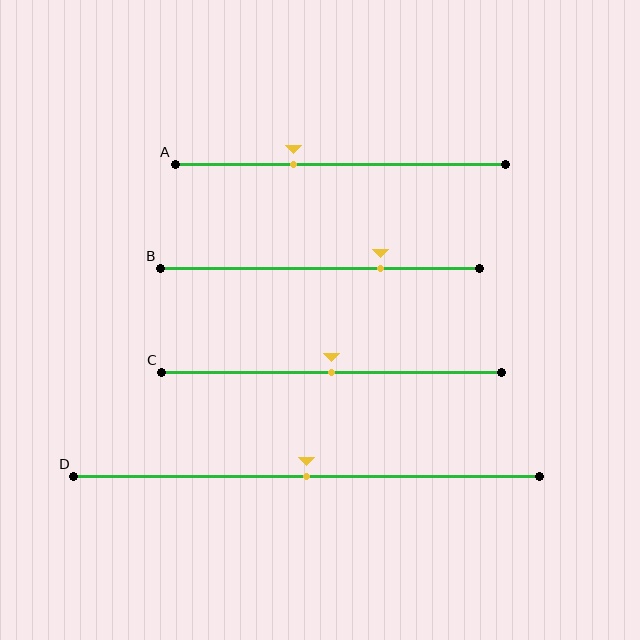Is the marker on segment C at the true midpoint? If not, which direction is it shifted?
Yes, the marker on segment C is at the true midpoint.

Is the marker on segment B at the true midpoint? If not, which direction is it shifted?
No, the marker on segment B is shifted to the right by about 19% of the segment length.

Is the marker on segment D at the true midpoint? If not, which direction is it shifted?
Yes, the marker on segment D is at the true midpoint.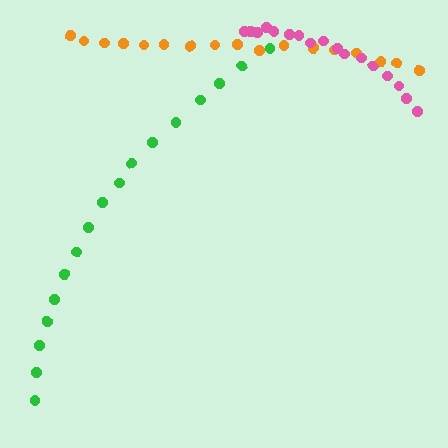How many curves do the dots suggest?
There are 3 distinct paths.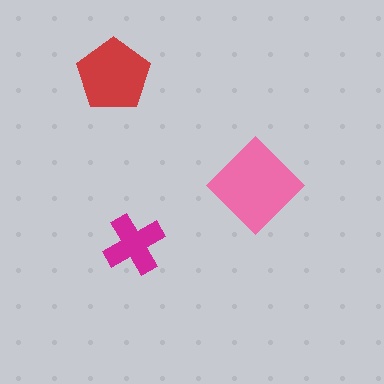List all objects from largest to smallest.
The pink diamond, the red pentagon, the magenta cross.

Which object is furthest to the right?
The pink diamond is rightmost.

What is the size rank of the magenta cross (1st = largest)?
3rd.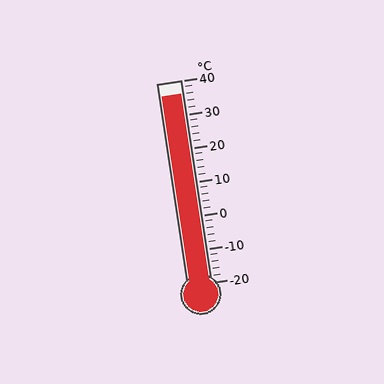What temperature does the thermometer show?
The thermometer shows approximately 36°C.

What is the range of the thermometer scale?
The thermometer scale ranges from -20°C to 40°C.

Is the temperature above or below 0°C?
The temperature is above 0°C.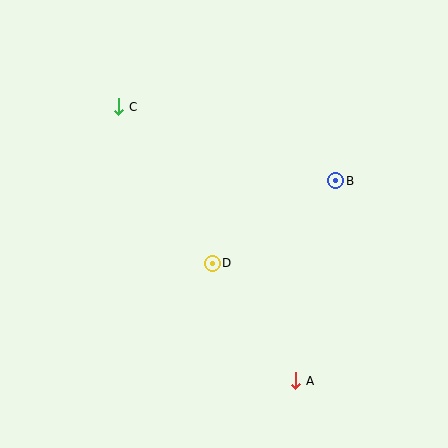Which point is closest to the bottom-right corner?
Point A is closest to the bottom-right corner.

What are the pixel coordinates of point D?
Point D is at (212, 263).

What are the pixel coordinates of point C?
Point C is at (119, 107).